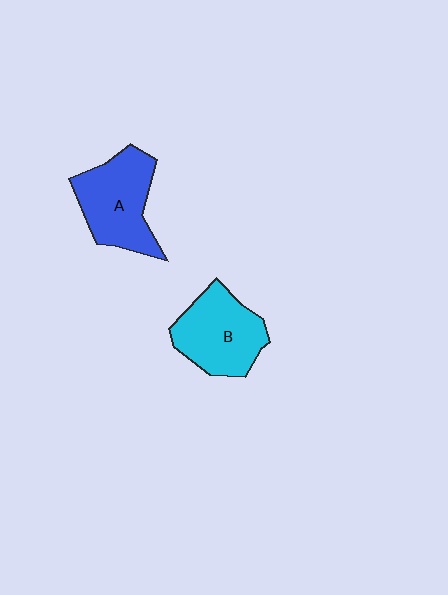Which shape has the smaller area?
Shape B (cyan).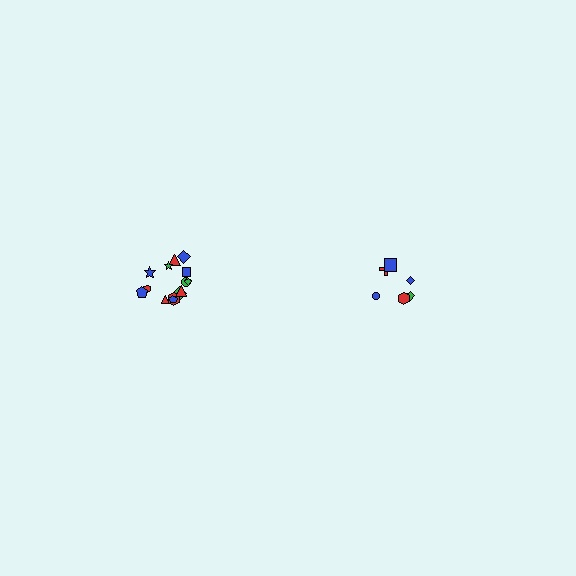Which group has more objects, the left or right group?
The left group.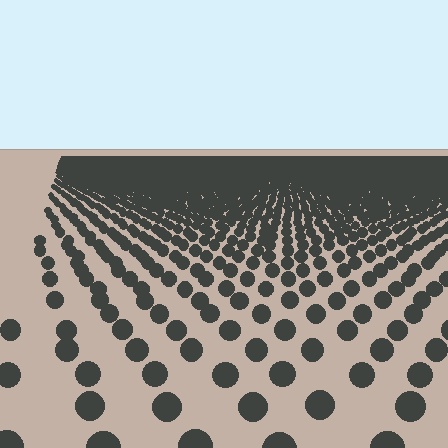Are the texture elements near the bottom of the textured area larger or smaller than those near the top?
Larger. Near the bottom, elements are closer to the viewer and appear at a bigger on-screen size.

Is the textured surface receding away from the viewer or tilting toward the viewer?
The surface is receding away from the viewer. Texture elements get smaller and denser toward the top.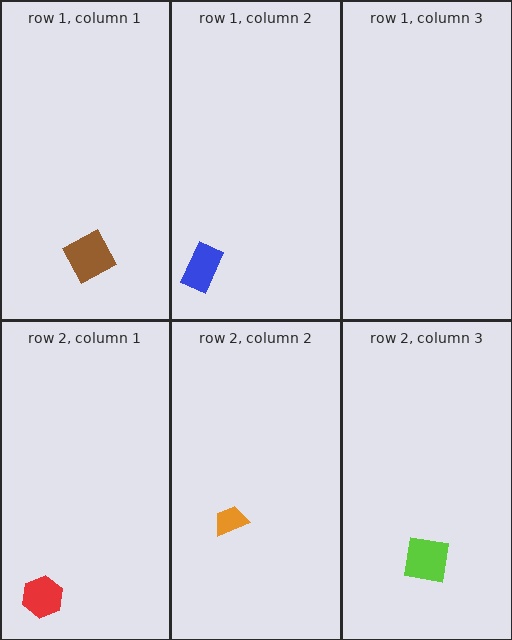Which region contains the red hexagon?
The row 2, column 1 region.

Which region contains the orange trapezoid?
The row 2, column 2 region.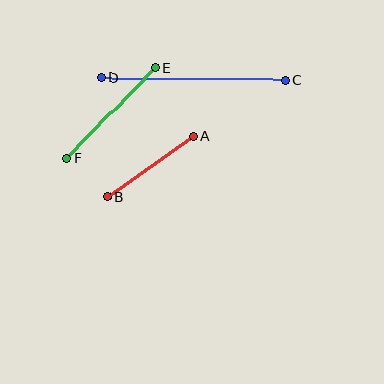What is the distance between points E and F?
The distance is approximately 126 pixels.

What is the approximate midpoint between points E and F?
The midpoint is at approximately (111, 113) pixels.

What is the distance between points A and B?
The distance is approximately 105 pixels.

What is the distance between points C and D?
The distance is approximately 184 pixels.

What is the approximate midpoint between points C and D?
The midpoint is at approximately (193, 79) pixels.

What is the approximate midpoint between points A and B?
The midpoint is at approximately (150, 167) pixels.